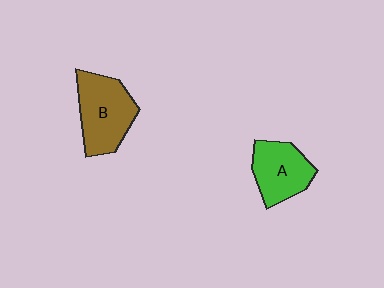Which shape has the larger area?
Shape B (brown).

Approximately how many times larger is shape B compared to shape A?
Approximately 1.2 times.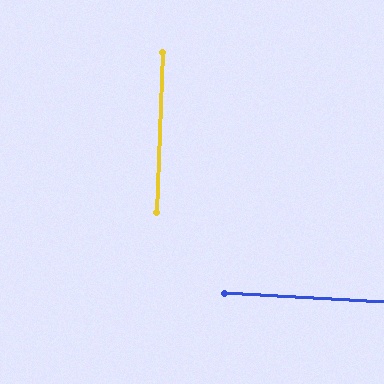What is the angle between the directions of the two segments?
Approximately 89 degrees.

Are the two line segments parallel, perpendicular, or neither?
Perpendicular — they meet at approximately 89°.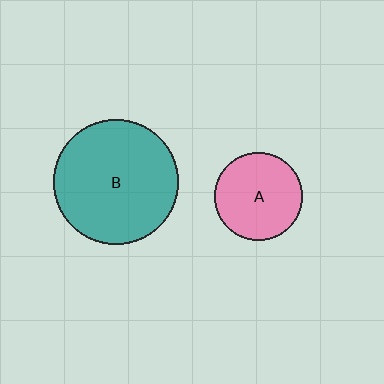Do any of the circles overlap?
No, none of the circles overlap.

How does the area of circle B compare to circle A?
Approximately 2.0 times.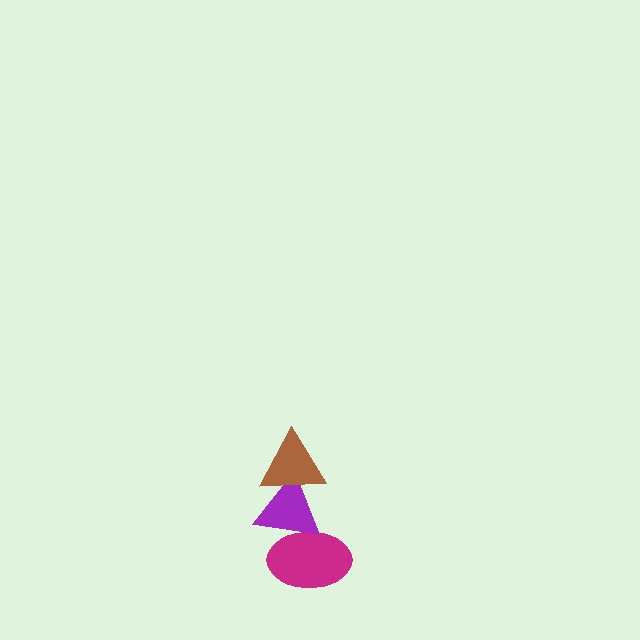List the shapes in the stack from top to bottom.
From top to bottom: the brown triangle, the purple triangle, the magenta ellipse.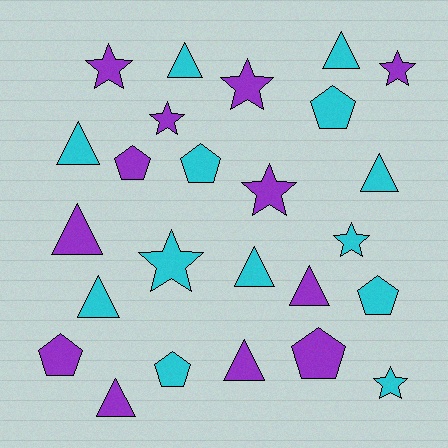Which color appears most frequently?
Cyan, with 13 objects.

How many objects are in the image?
There are 25 objects.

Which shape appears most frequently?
Triangle, with 10 objects.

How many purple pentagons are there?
There are 3 purple pentagons.